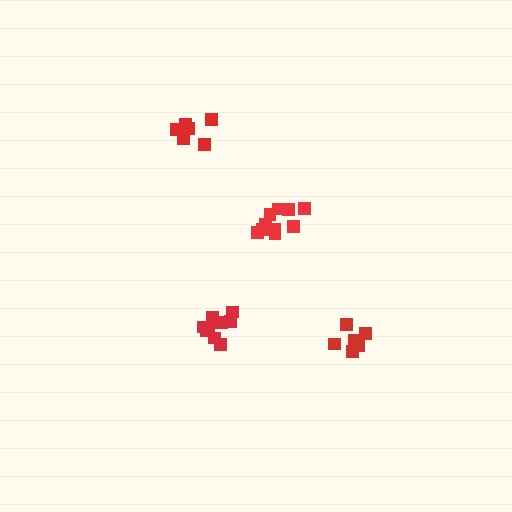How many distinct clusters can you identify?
There are 4 distinct clusters.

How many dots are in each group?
Group 1: 6 dots, Group 2: 10 dots, Group 3: 6 dots, Group 4: 9 dots (31 total).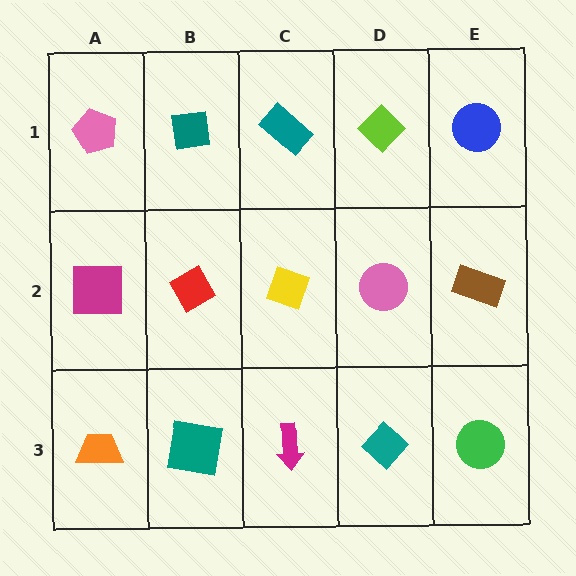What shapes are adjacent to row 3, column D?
A pink circle (row 2, column D), a magenta arrow (row 3, column C), a green circle (row 3, column E).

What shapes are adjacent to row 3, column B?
A red diamond (row 2, column B), an orange trapezoid (row 3, column A), a magenta arrow (row 3, column C).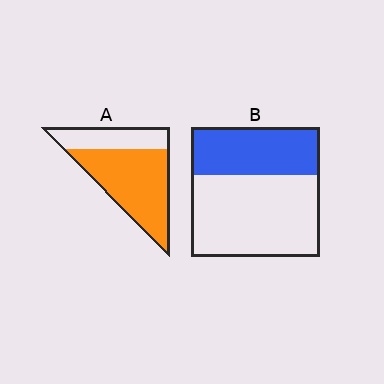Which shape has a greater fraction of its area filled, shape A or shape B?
Shape A.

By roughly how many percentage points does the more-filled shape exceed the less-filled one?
By roughly 30 percentage points (A over B).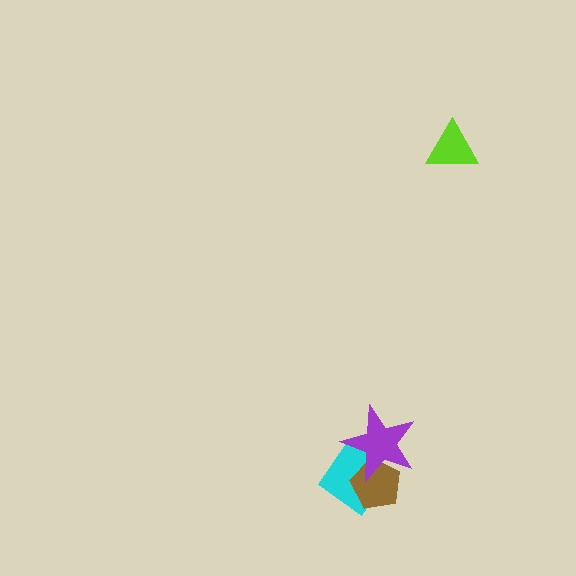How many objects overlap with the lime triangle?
0 objects overlap with the lime triangle.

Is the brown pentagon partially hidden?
Yes, it is partially covered by another shape.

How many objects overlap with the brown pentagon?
2 objects overlap with the brown pentagon.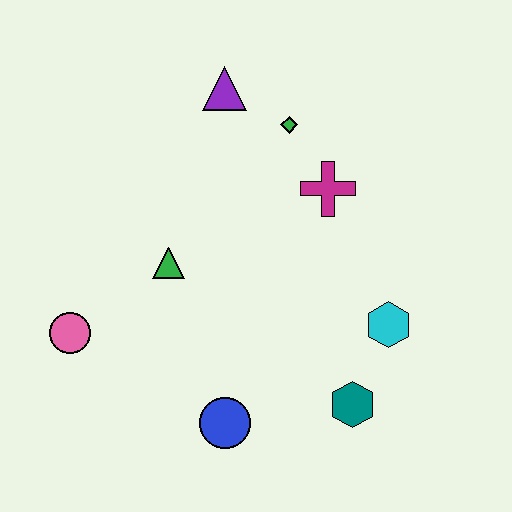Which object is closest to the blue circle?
The teal hexagon is closest to the blue circle.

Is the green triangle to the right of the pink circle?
Yes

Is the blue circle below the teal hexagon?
Yes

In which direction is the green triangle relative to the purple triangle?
The green triangle is below the purple triangle.